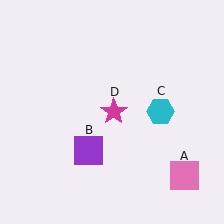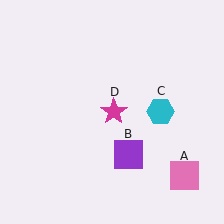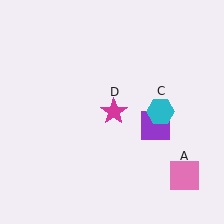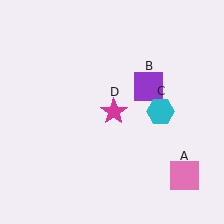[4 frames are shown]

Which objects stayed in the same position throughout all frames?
Pink square (object A) and cyan hexagon (object C) and magenta star (object D) remained stationary.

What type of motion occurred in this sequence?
The purple square (object B) rotated counterclockwise around the center of the scene.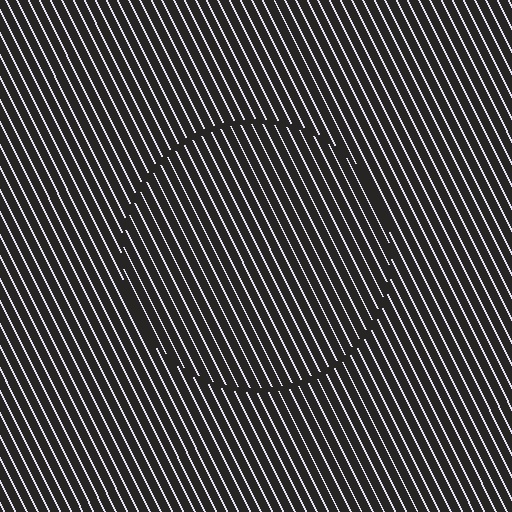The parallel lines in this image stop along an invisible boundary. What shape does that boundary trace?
An illusory circle. The interior of the shape contains the same grating, shifted by half a period — the contour is defined by the phase discontinuity where line-ends from the inner and outer gratings abut.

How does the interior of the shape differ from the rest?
The interior of the shape contains the same grating, shifted by half a period — the contour is defined by the phase discontinuity where line-ends from the inner and outer gratings abut.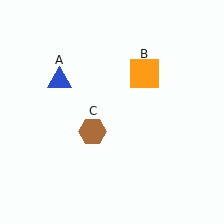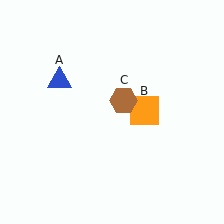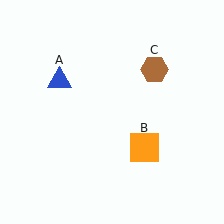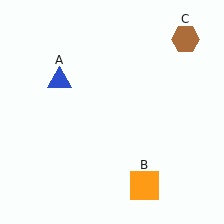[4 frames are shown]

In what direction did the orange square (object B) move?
The orange square (object B) moved down.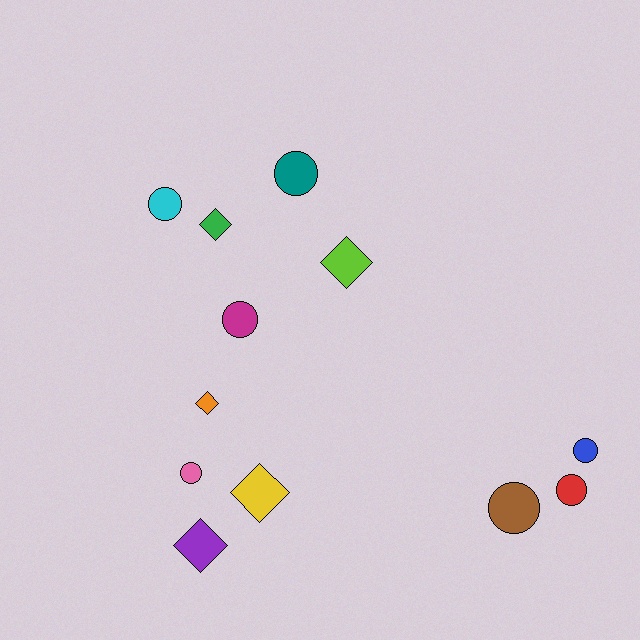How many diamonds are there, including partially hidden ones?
There are 5 diamonds.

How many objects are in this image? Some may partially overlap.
There are 12 objects.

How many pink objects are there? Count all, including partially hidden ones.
There is 1 pink object.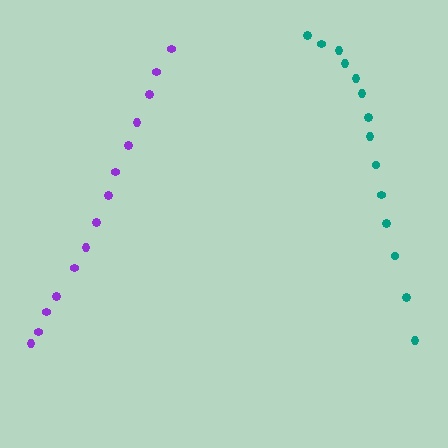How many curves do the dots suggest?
There are 2 distinct paths.